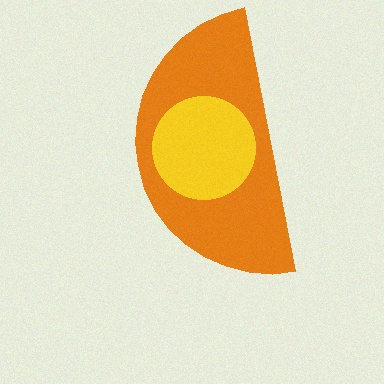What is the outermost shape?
The orange semicircle.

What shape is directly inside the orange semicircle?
The yellow circle.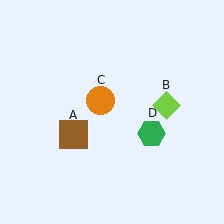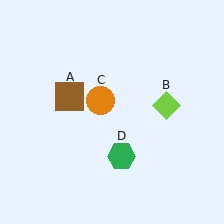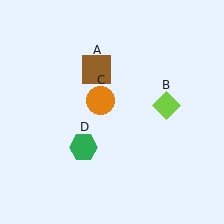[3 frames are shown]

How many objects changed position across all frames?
2 objects changed position: brown square (object A), green hexagon (object D).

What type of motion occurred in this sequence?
The brown square (object A), green hexagon (object D) rotated clockwise around the center of the scene.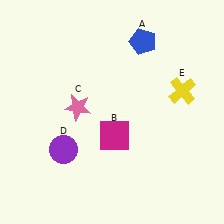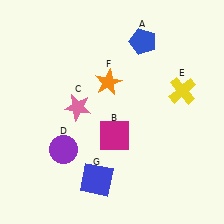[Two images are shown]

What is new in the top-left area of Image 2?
An orange star (F) was added in the top-left area of Image 2.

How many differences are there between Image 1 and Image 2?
There are 2 differences between the two images.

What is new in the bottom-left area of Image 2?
A blue square (G) was added in the bottom-left area of Image 2.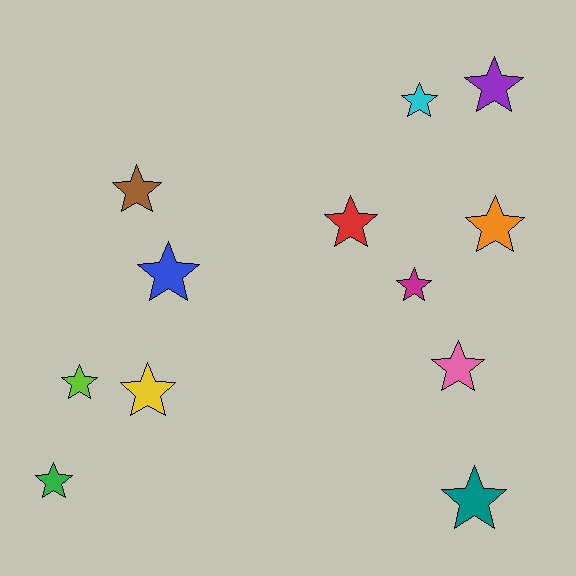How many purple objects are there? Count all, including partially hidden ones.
There is 1 purple object.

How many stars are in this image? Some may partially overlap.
There are 12 stars.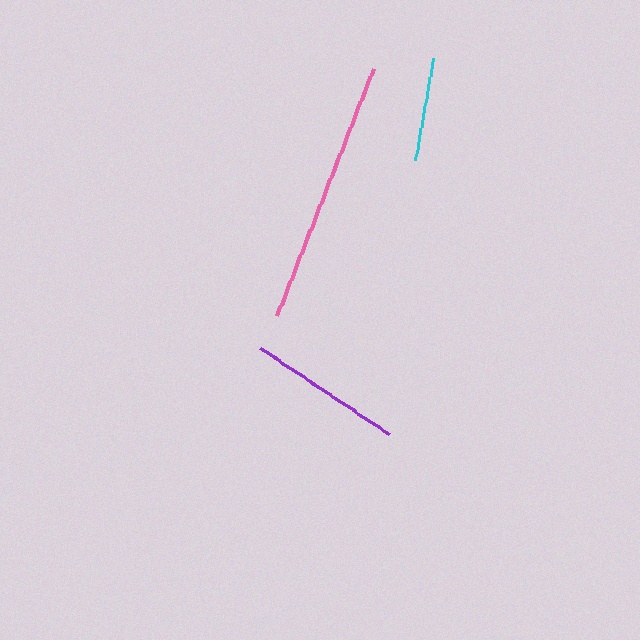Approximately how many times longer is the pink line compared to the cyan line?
The pink line is approximately 2.6 times the length of the cyan line.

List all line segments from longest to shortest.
From longest to shortest: pink, purple, cyan.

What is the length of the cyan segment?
The cyan segment is approximately 102 pixels long.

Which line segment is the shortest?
The cyan line is the shortest at approximately 102 pixels.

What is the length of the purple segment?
The purple segment is approximately 155 pixels long.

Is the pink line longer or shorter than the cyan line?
The pink line is longer than the cyan line.